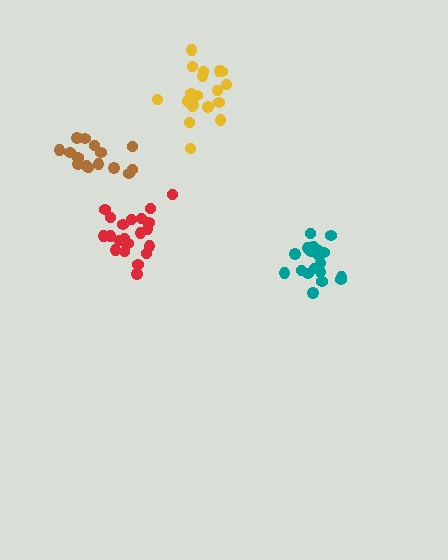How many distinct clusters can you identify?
There are 4 distinct clusters.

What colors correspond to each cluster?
The clusters are colored: brown, red, yellow, teal.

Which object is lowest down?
The teal cluster is bottommost.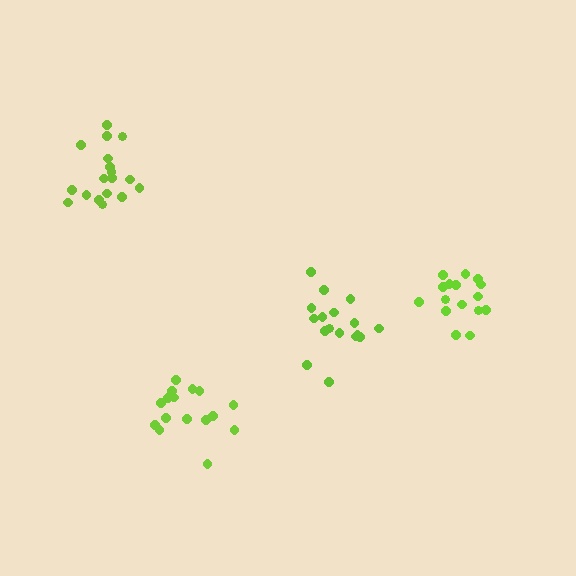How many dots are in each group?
Group 1: 18 dots, Group 2: 17 dots, Group 3: 16 dots, Group 4: 16 dots (67 total).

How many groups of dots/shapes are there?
There are 4 groups.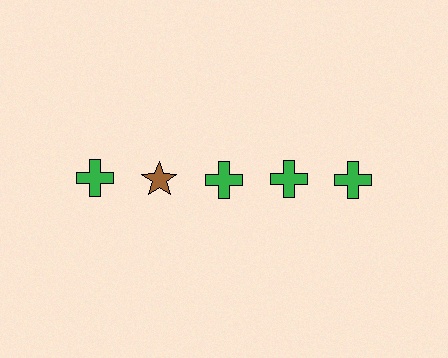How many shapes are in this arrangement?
There are 5 shapes arranged in a grid pattern.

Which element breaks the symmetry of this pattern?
The brown star in the top row, second from left column breaks the symmetry. All other shapes are green crosses.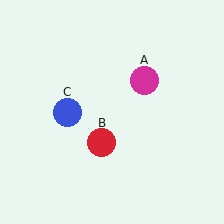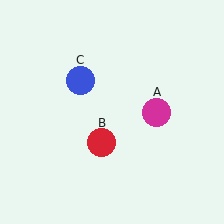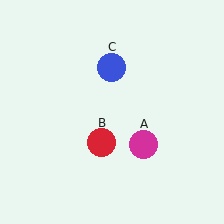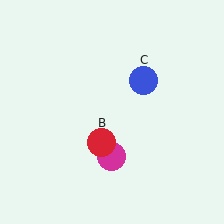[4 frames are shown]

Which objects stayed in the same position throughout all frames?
Red circle (object B) remained stationary.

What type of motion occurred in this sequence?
The magenta circle (object A), blue circle (object C) rotated clockwise around the center of the scene.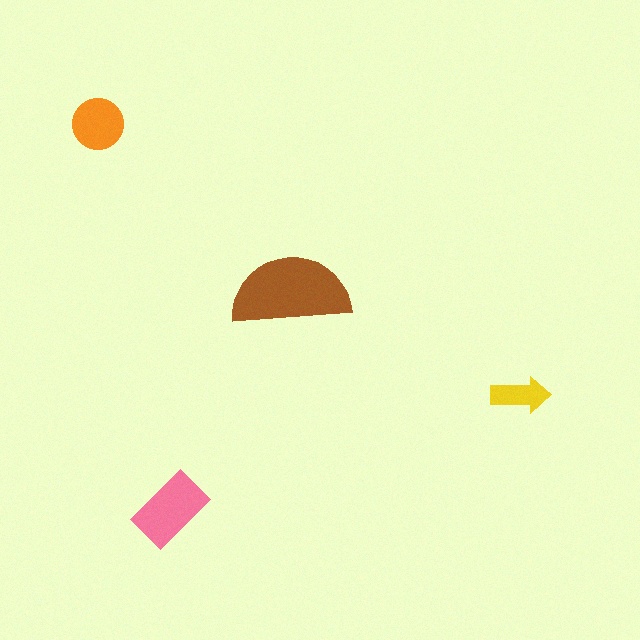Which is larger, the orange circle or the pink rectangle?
The pink rectangle.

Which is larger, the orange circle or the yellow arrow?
The orange circle.